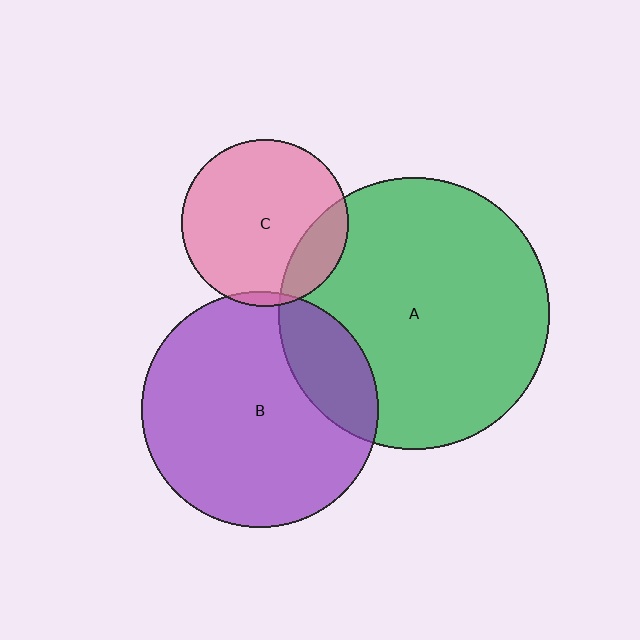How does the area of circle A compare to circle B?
Approximately 1.3 times.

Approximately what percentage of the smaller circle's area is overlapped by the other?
Approximately 20%.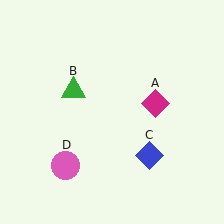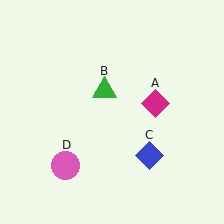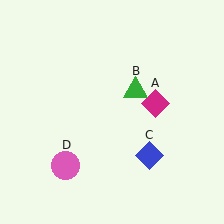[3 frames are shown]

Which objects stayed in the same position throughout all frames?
Magenta diamond (object A) and blue diamond (object C) and pink circle (object D) remained stationary.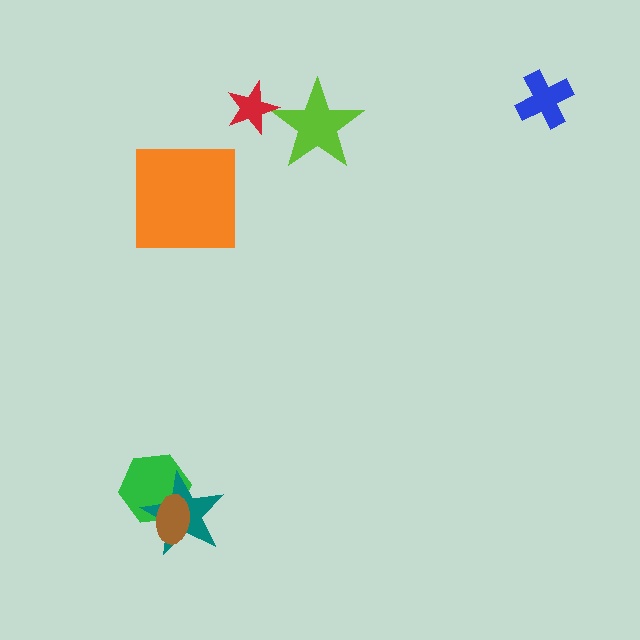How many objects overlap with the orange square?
0 objects overlap with the orange square.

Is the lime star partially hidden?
Yes, it is partially covered by another shape.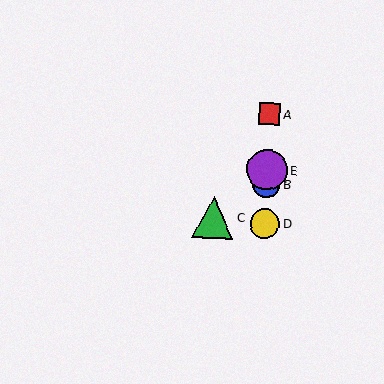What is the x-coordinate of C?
Object C is at x≈213.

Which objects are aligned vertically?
Objects A, B, D, E are aligned vertically.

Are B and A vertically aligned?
Yes, both are at x≈267.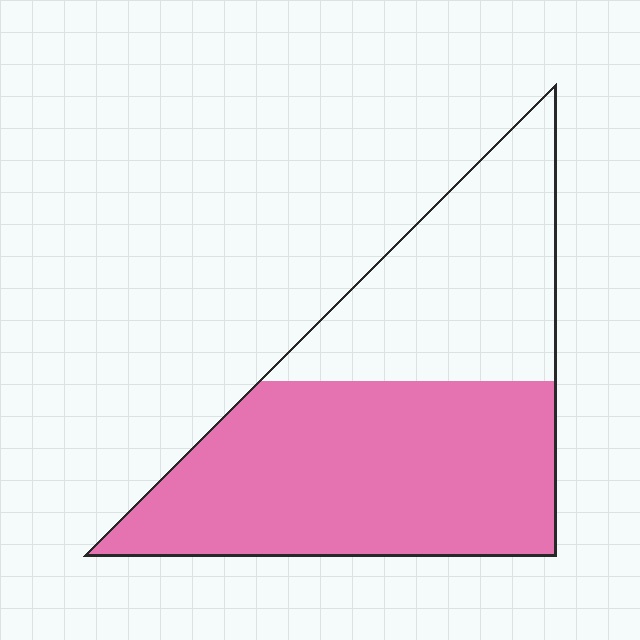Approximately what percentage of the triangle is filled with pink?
Approximately 60%.